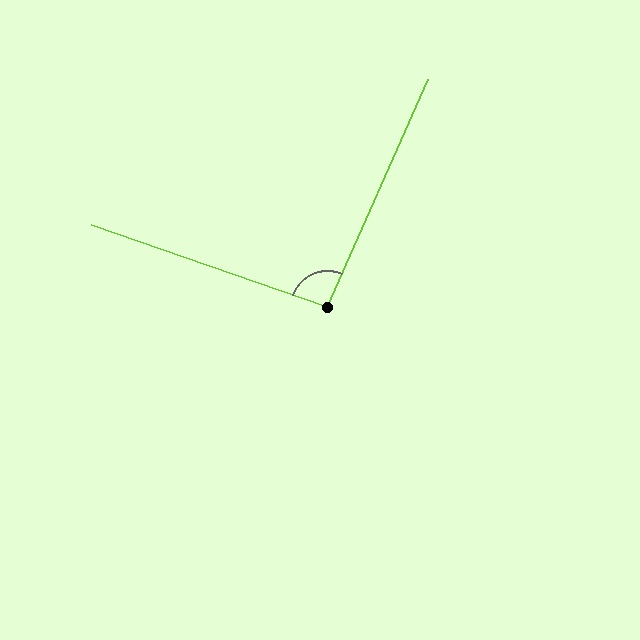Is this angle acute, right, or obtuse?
It is approximately a right angle.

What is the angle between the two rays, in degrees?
Approximately 95 degrees.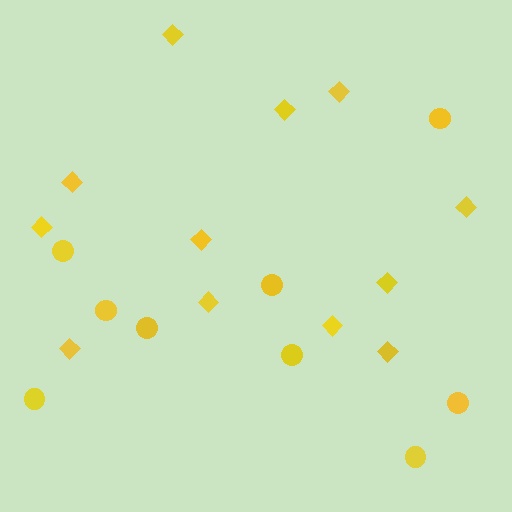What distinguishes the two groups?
There are 2 groups: one group of circles (9) and one group of diamonds (12).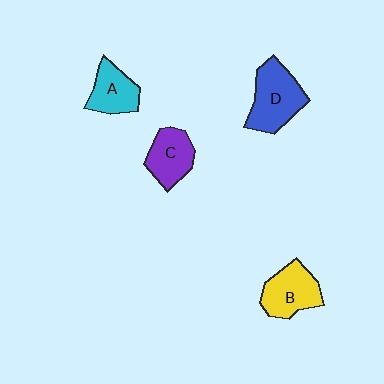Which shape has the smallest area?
Shape A (cyan).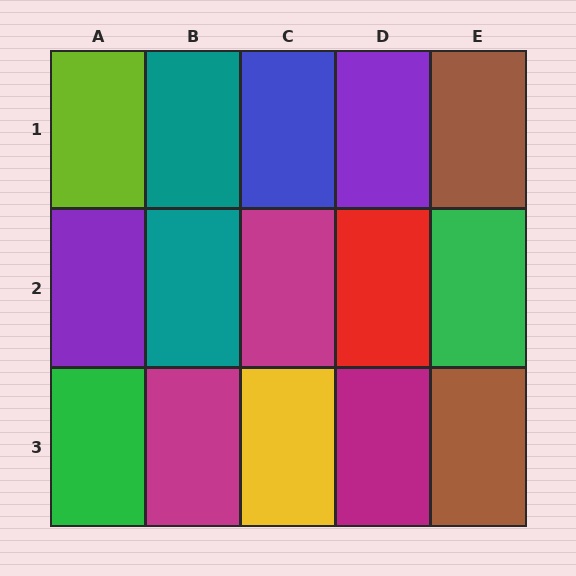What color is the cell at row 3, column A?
Green.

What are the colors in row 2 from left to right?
Purple, teal, magenta, red, green.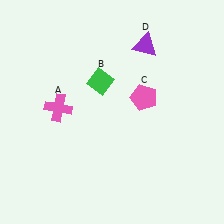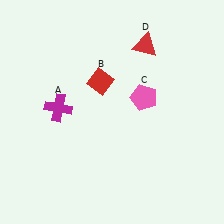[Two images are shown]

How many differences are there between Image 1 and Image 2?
There are 3 differences between the two images.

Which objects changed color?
A changed from pink to magenta. B changed from green to red. D changed from purple to red.